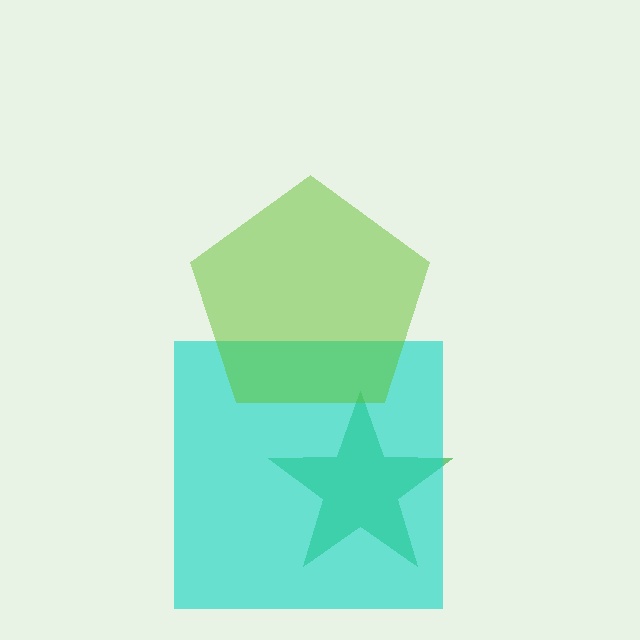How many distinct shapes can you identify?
There are 3 distinct shapes: a green star, a cyan square, a lime pentagon.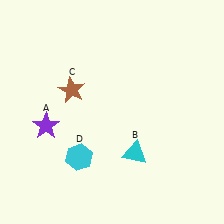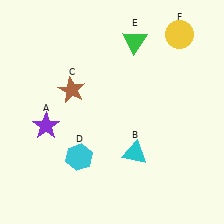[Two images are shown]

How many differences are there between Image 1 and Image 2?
There are 2 differences between the two images.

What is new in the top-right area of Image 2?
A green triangle (E) was added in the top-right area of Image 2.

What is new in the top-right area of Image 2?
A yellow circle (F) was added in the top-right area of Image 2.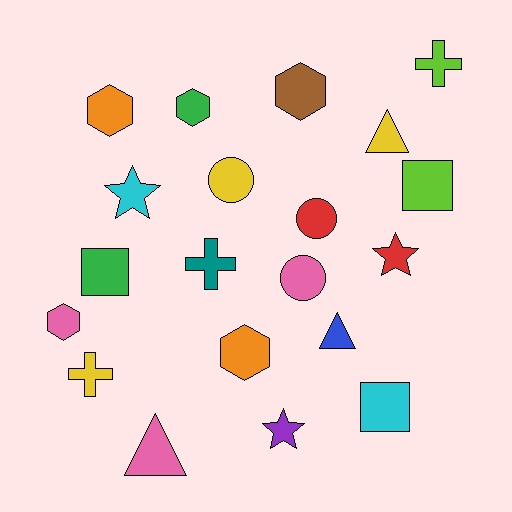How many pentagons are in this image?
There are no pentagons.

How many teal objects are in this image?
There is 1 teal object.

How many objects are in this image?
There are 20 objects.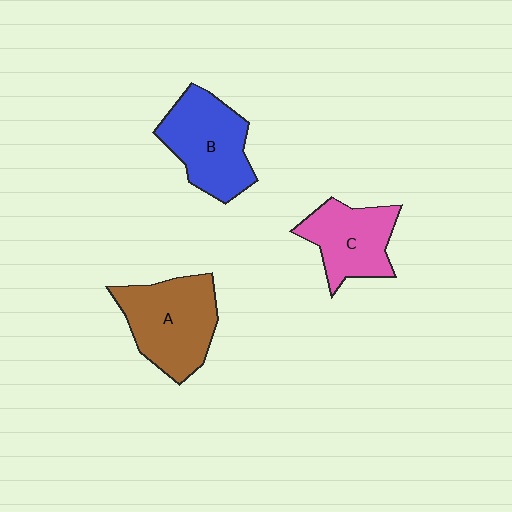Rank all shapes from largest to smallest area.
From largest to smallest: A (brown), B (blue), C (pink).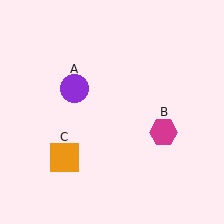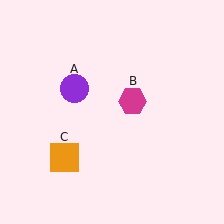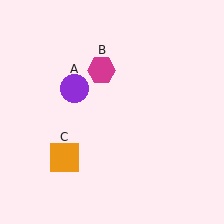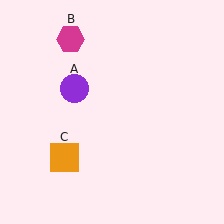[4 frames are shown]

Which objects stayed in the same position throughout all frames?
Purple circle (object A) and orange square (object C) remained stationary.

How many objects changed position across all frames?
1 object changed position: magenta hexagon (object B).